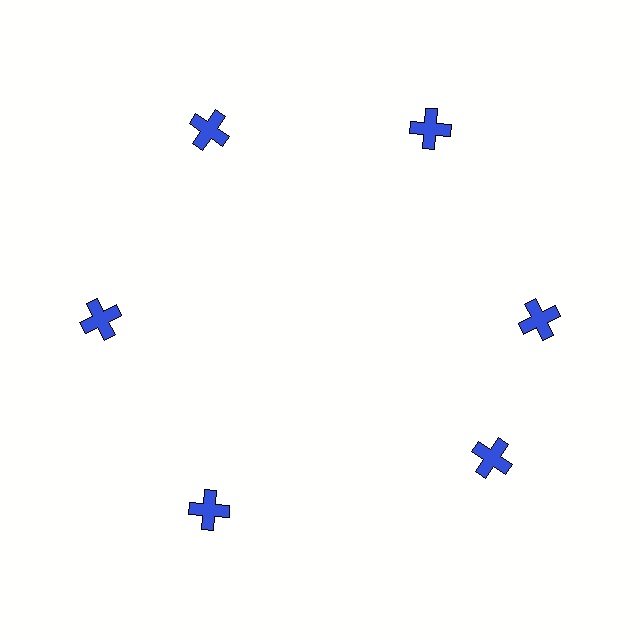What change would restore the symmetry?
The symmetry would be restored by rotating it back into even spacing with its neighbors so that all 6 crosses sit at equal angles and equal distance from the center.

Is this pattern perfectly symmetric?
No. The 6 blue crosses are arranged in a ring, but one element near the 5 o'clock position is rotated out of alignment along the ring, breaking the 6-fold rotational symmetry.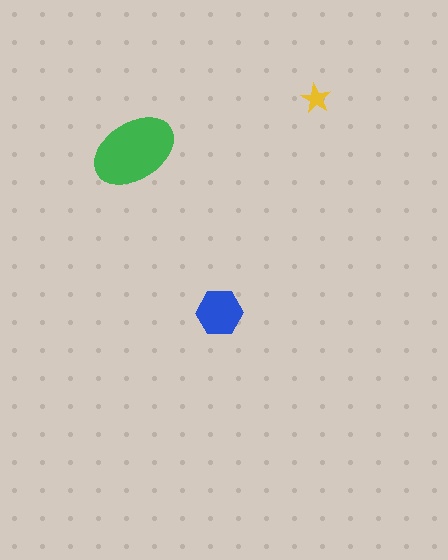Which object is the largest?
The green ellipse.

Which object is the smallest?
The yellow star.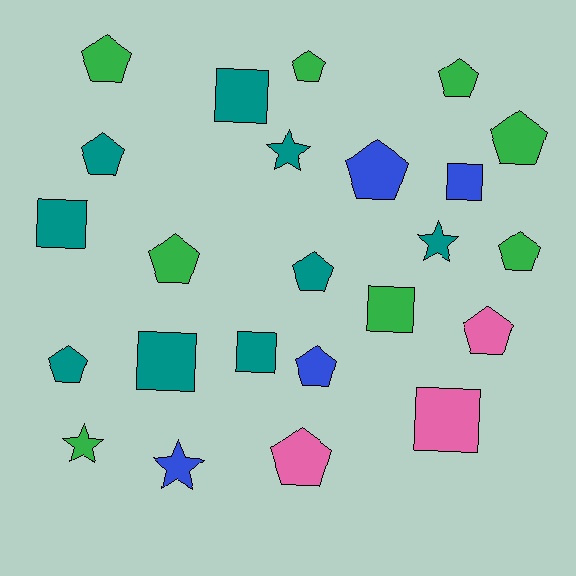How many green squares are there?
There is 1 green square.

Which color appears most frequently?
Teal, with 9 objects.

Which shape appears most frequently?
Pentagon, with 13 objects.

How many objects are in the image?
There are 24 objects.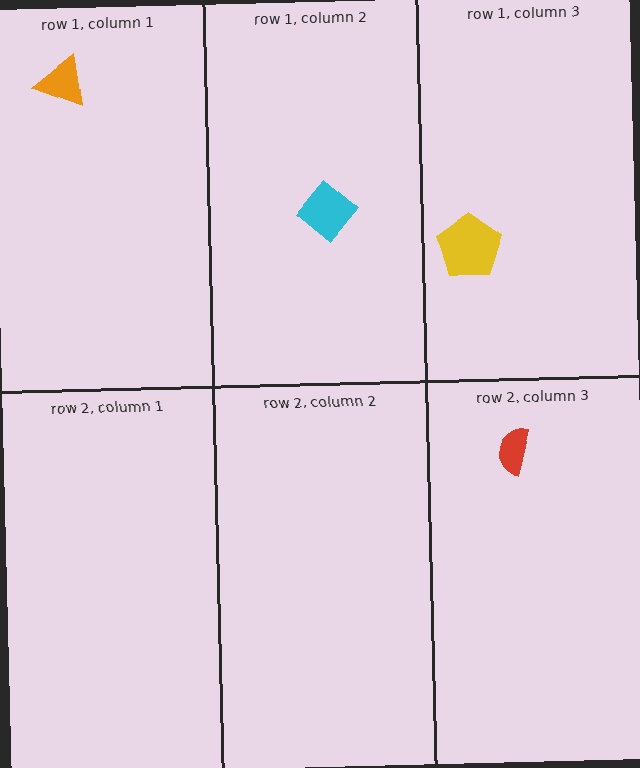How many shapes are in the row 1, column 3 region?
1.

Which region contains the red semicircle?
The row 2, column 3 region.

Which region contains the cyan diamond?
The row 1, column 2 region.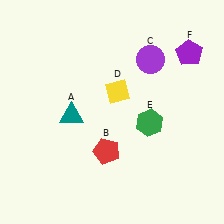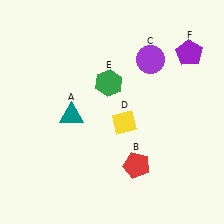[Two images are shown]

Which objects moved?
The objects that moved are: the red pentagon (B), the yellow diamond (D), the green hexagon (E).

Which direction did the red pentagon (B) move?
The red pentagon (B) moved right.